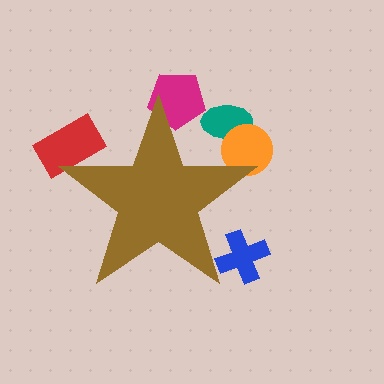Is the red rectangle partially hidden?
Yes, the red rectangle is partially hidden behind the brown star.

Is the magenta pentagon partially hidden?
Yes, the magenta pentagon is partially hidden behind the brown star.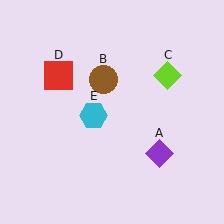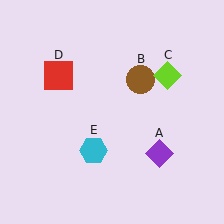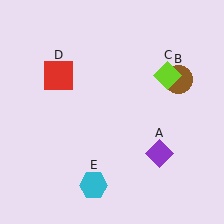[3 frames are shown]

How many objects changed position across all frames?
2 objects changed position: brown circle (object B), cyan hexagon (object E).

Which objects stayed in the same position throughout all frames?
Purple diamond (object A) and lime diamond (object C) and red square (object D) remained stationary.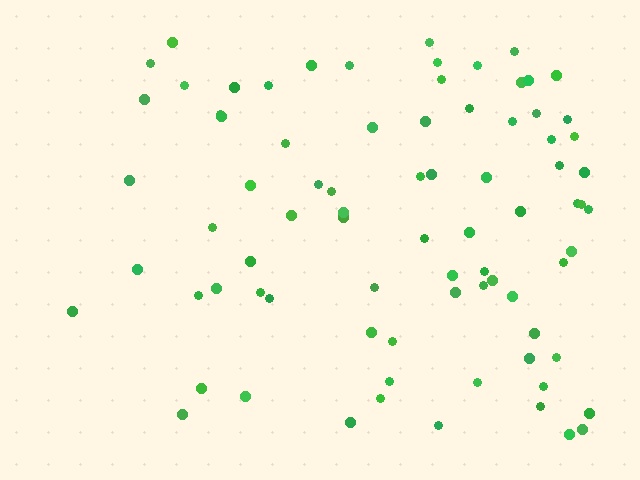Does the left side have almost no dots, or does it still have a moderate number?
Still a moderate number, just noticeably fewer than the right.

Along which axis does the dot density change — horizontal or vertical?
Horizontal.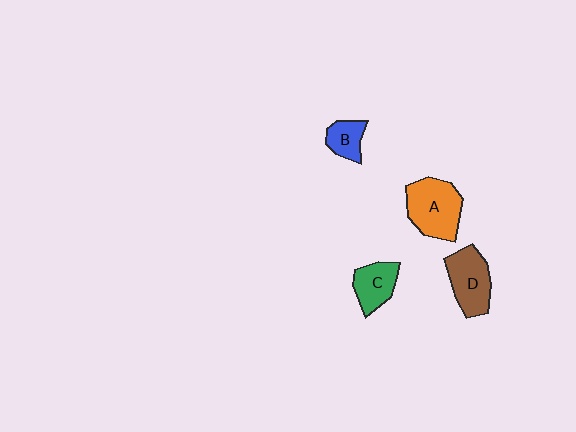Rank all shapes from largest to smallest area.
From largest to smallest: A (orange), D (brown), C (green), B (blue).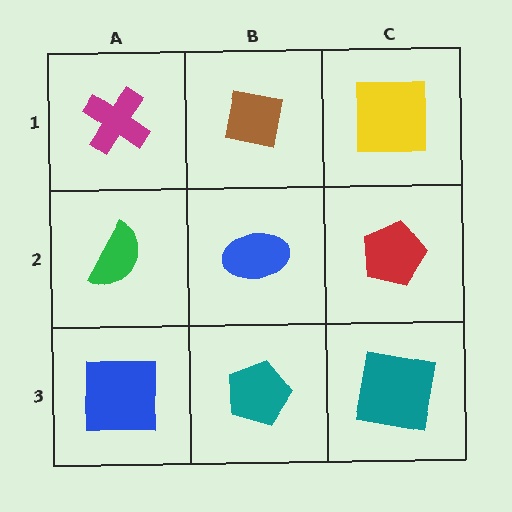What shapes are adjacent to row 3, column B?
A blue ellipse (row 2, column B), a blue square (row 3, column A), a teal square (row 3, column C).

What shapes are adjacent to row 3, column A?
A green semicircle (row 2, column A), a teal pentagon (row 3, column B).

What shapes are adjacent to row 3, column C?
A red pentagon (row 2, column C), a teal pentagon (row 3, column B).